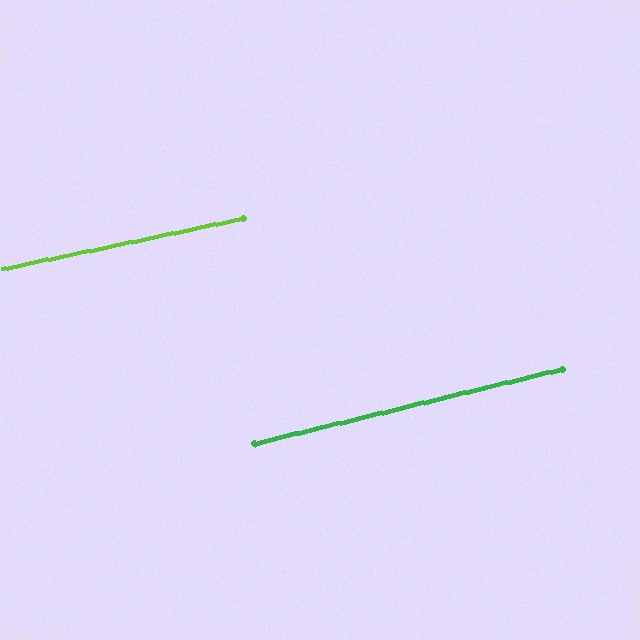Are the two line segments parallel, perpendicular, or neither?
Parallel — their directions differ by only 1.8°.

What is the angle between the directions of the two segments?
Approximately 2 degrees.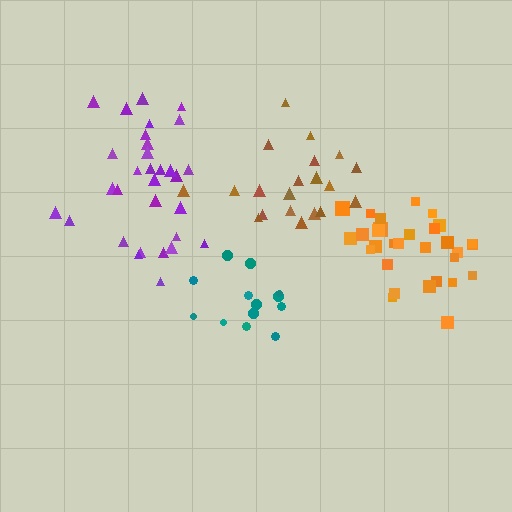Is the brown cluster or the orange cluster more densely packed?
Orange.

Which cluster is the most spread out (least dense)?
Teal.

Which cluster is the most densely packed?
Orange.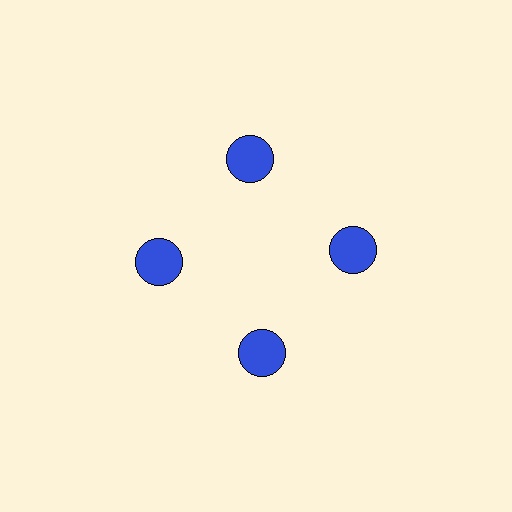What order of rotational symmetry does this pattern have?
This pattern has 4-fold rotational symmetry.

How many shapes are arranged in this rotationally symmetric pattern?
There are 4 shapes, arranged in 4 groups of 1.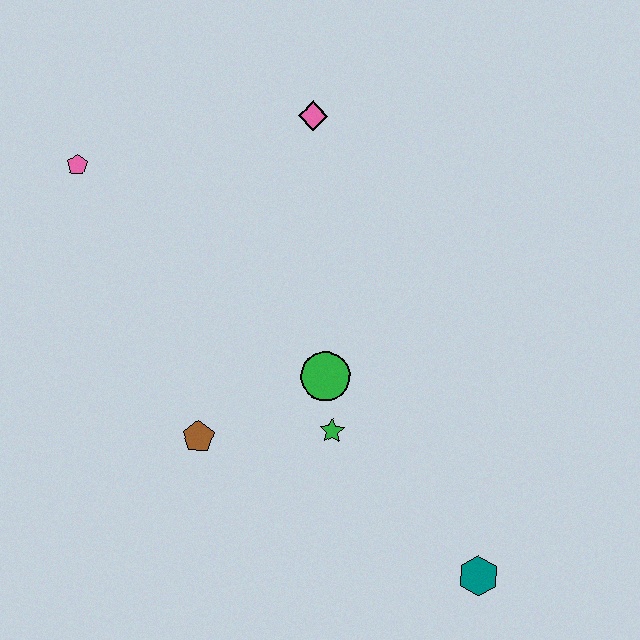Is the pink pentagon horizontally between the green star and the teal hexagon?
No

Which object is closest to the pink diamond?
The pink pentagon is closest to the pink diamond.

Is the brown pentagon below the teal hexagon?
No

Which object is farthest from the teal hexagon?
The pink pentagon is farthest from the teal hexagon.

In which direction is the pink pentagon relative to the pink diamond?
The pink pentagon is to the left of the pink diamond.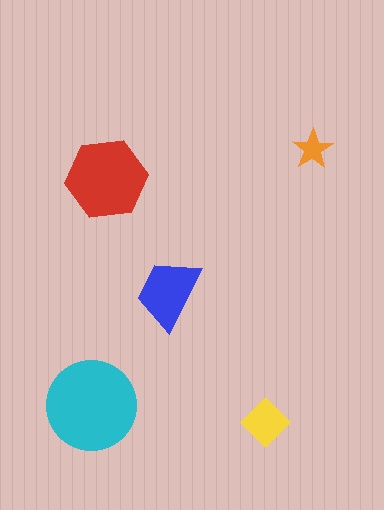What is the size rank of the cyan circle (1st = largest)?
1st.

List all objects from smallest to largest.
The orange star, the yellow diamond, the blue trapezoid, the red hexagon, the cyan circle.